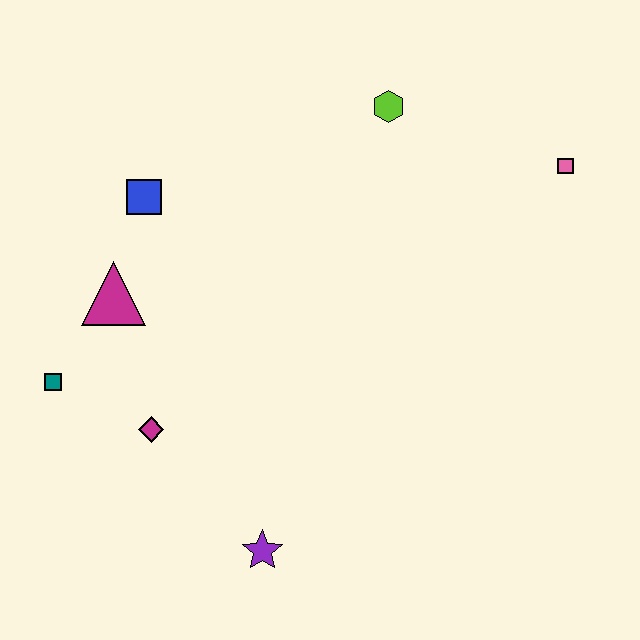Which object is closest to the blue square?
The magenta triangle is closest to the blue square.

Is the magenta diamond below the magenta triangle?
Yes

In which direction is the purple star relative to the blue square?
The purple star is below the blue square.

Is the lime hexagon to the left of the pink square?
Yes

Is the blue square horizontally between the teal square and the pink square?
Yes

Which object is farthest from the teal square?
The pink square is farthest from the teal square.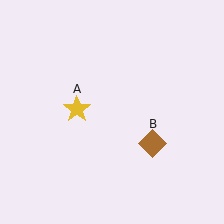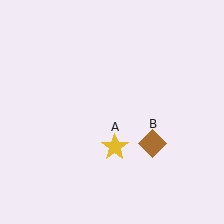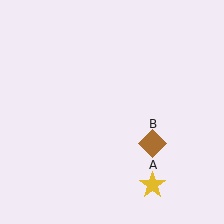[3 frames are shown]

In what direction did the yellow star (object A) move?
The yellow star (object A) moved down and to the right.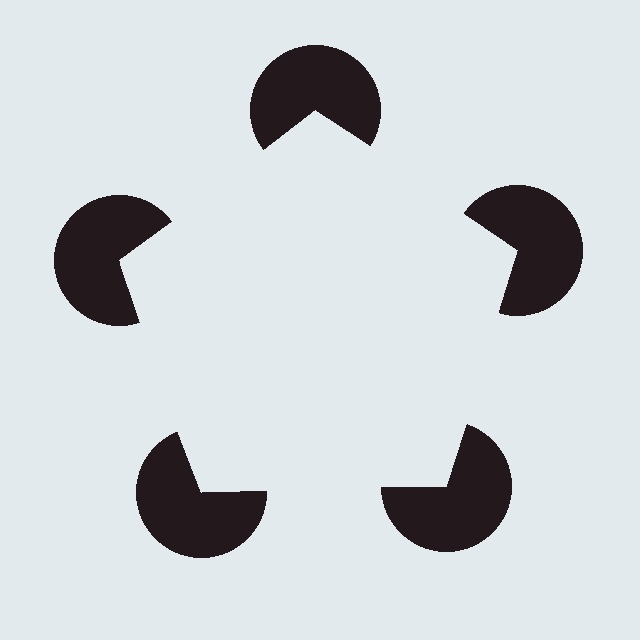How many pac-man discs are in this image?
There are 5 — one at each vertex of the illusory pentagon.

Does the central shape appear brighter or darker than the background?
It typically appears slightly brighter than the background, even though no actual brightness change is drawn.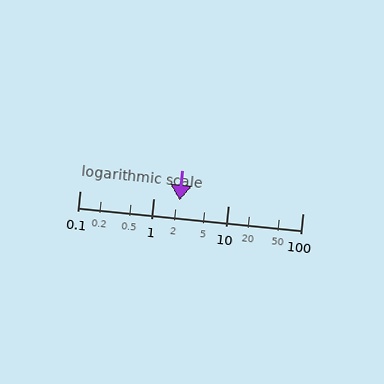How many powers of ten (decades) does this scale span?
The scale spans 3 decades, from 0.1 to 100.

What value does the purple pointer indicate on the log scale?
The pointer indicates approximately 2.2.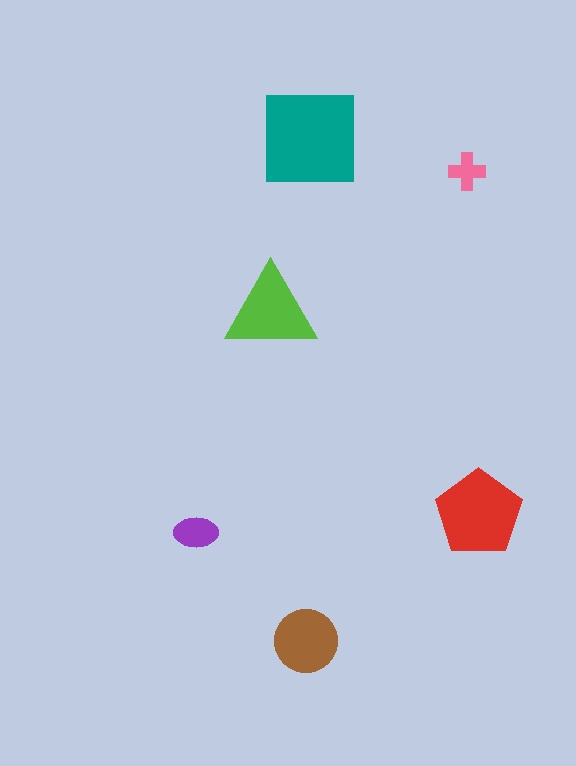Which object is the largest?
The teal square.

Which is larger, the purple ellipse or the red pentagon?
The red pentagon.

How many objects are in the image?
There are 6 objects in the image.